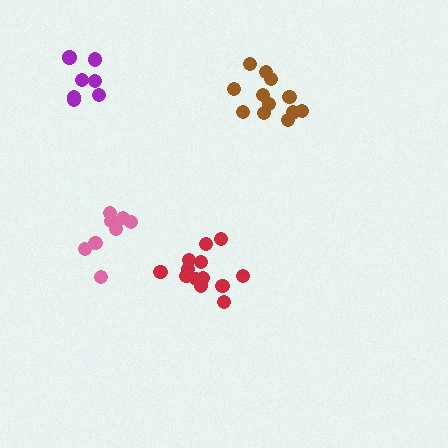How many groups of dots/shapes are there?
There are 4 groups.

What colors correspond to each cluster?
The clusters are colored: brown, pink, purple, red.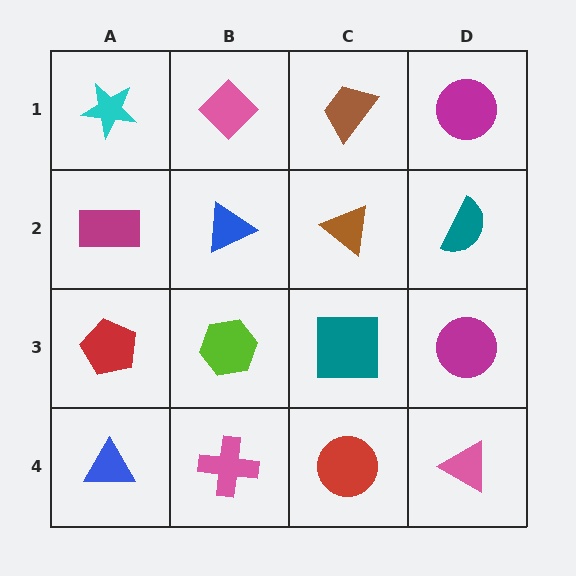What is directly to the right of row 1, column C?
A magenta circle.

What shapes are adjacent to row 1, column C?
A brown triangle (row 2, column C), a pink diamond (row 1, column B), a magenta circle (row 1, column D).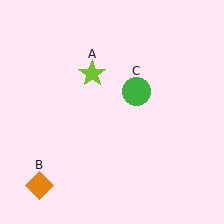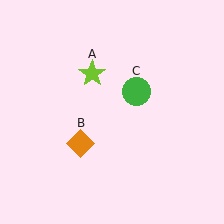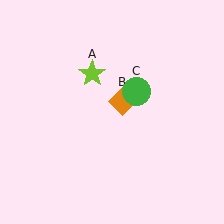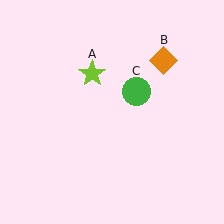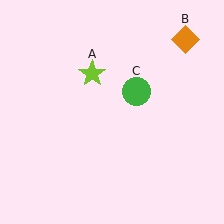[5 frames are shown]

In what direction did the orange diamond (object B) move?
The orange diamond (object B) moved up and to the right.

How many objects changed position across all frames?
1 object changed position: orange diamond (object B).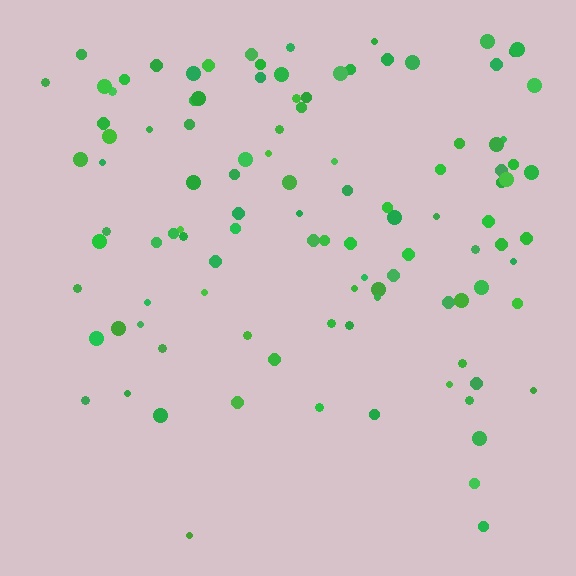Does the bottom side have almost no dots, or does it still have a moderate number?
Still a moderate number, just noticeably fewer than the top.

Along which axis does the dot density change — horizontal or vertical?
Vertical.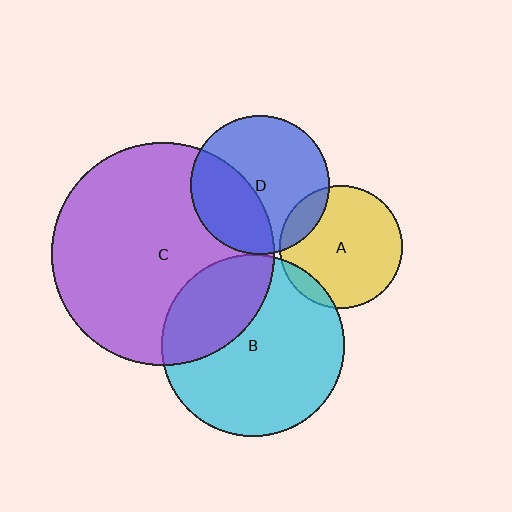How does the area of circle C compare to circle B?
Approximately 1.5 times.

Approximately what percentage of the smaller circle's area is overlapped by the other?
Approximately 15%.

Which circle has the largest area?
Circle C (purple).